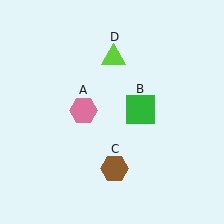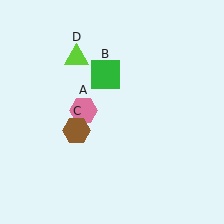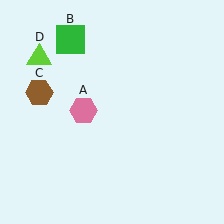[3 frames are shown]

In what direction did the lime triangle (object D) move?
The lime triangle (object D) moved left.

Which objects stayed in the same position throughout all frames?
Pink hexagon (object A) remained stationary.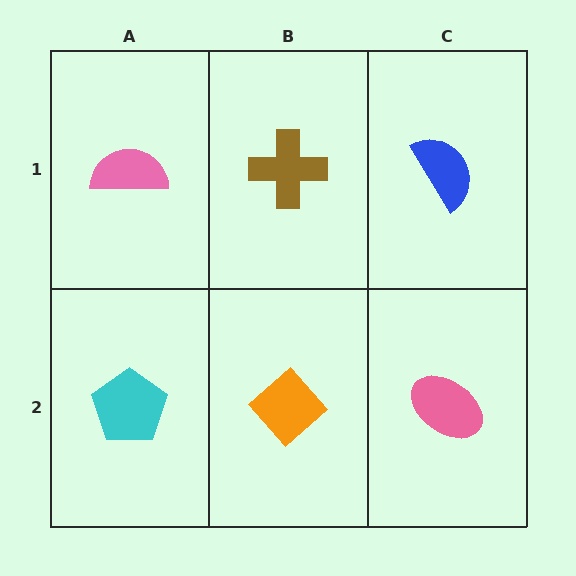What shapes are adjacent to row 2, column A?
A pink semicircle (row 1, column A), an orange diamond (row 2, column B).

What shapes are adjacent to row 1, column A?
A cyan pentagon (row 2, column A), a brown cross (row 1, column B).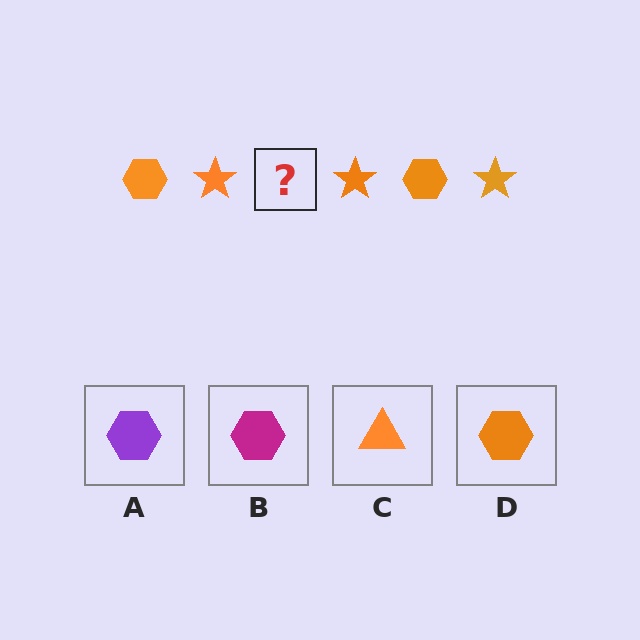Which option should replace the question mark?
Option D.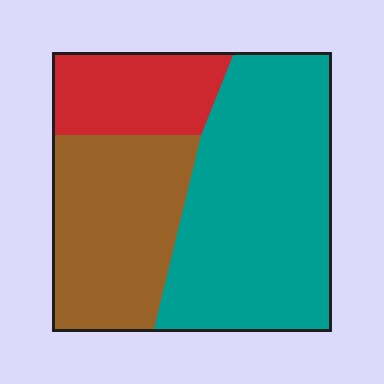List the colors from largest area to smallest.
From largest to smallest: teal, brown, red.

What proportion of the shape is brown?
Brown covers 31% of the shape.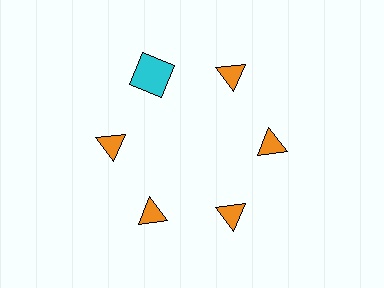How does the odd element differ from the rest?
It differs in both color (cyan instead of orange) and shape (square instead of triangle).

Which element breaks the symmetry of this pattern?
The cyan square at roughly the 11 o'clock position breaks the symmetry. All other shapes are orange triangles.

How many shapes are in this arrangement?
There are 6 shapes arranged in a ring pattern.